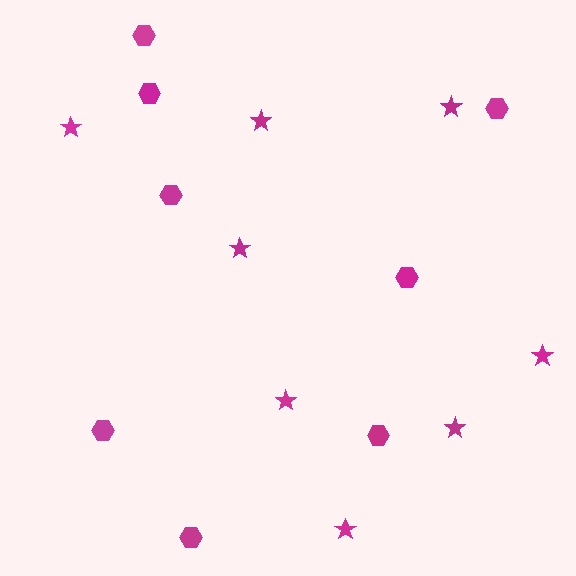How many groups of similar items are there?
There are 2 groups: one group of hexagons (8) and one group of stars (8).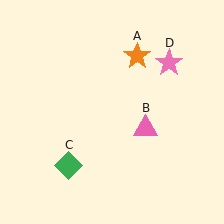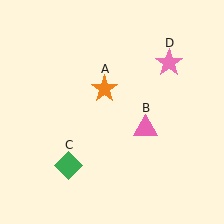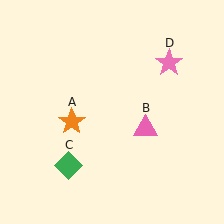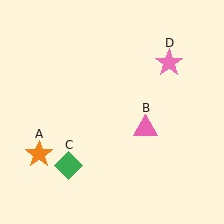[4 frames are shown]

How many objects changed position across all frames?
1 object changed position: orange star (object A).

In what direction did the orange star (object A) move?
The orange star (object A) moved down and to the left.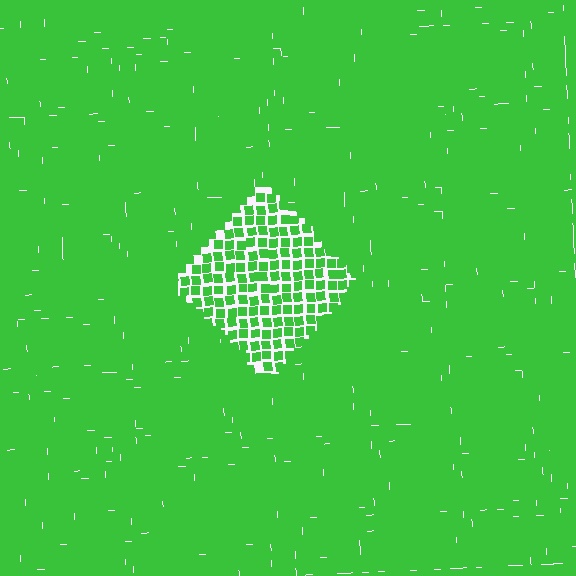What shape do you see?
I see a diamond.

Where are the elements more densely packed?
The elements are more densely packed outside the diamond boundary.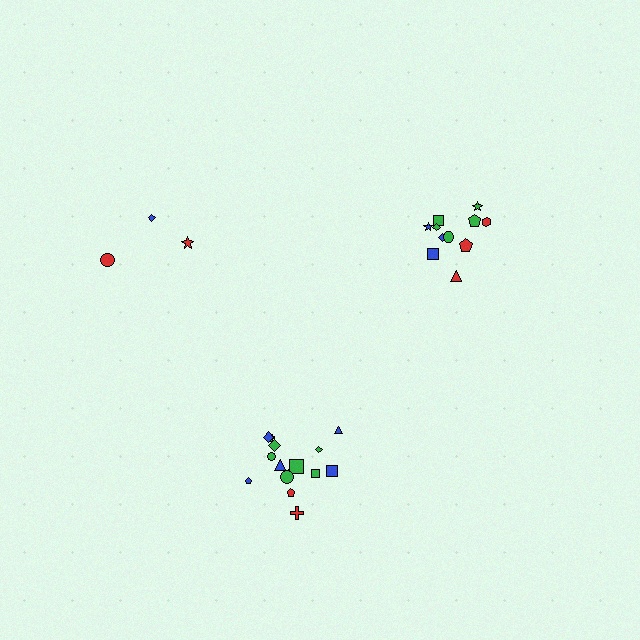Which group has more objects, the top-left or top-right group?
The top-right group.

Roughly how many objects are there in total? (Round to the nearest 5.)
Roughly 30 objects in total.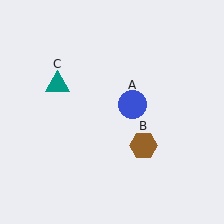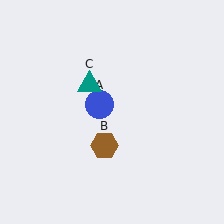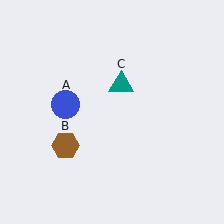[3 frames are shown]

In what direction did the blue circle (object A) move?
The blue circle (object A) moved left.